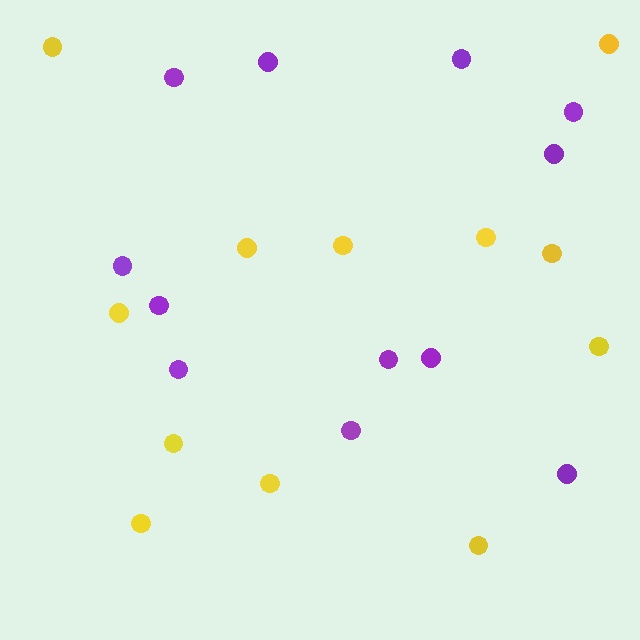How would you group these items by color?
There are 2 groups: one group of purple circles (12) and one group of yellow circles (12).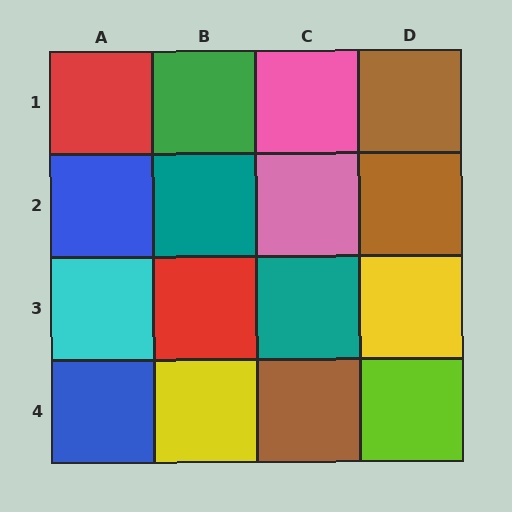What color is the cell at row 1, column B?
Green.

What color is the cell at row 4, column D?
Lime.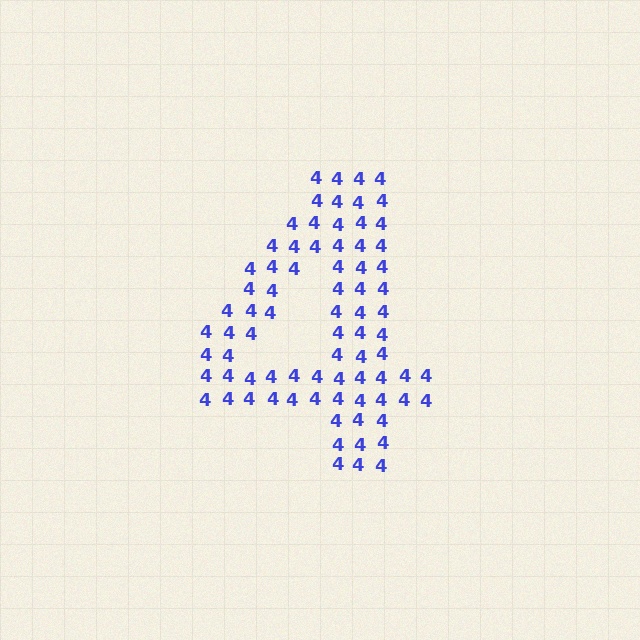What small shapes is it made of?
It is made of small digit 4's.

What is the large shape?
The large shape is the digit 4.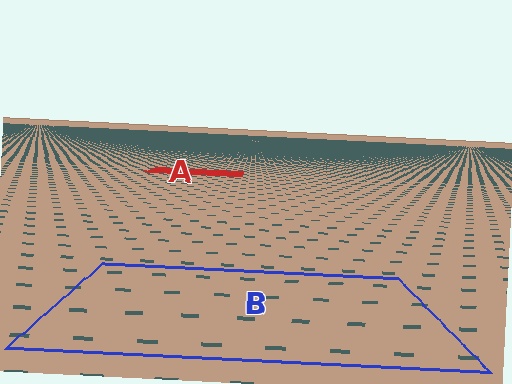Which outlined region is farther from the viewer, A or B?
Region A is farther from the viewer — the texture elements inside it appear smaller and more densely packed.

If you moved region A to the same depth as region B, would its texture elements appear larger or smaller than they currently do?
They would appear larger. At a closer depth, the same texture elements are projected at a bigger on-screen size.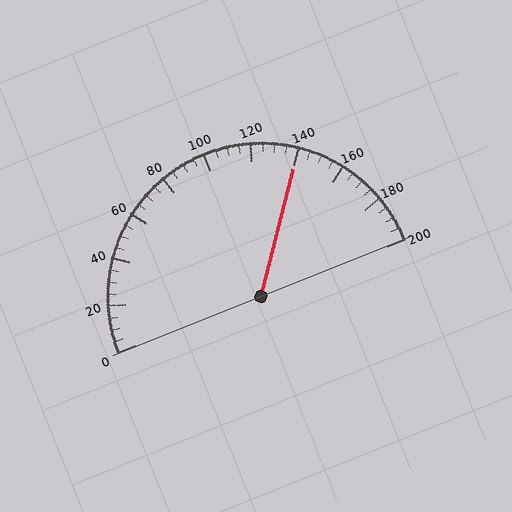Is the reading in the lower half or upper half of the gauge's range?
The reading is in the upper half of the range (0 to 200).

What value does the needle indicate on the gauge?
The needle indicates approximately 140.